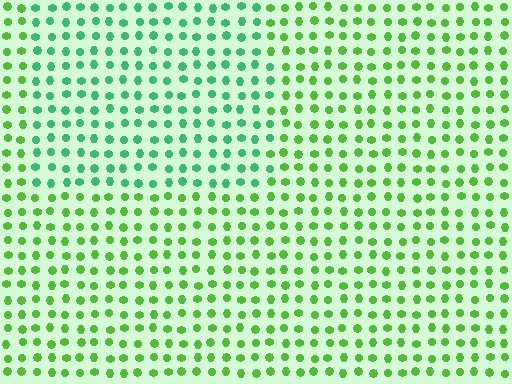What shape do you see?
I see a rectangle.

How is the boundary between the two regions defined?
The boundary is defined purely by a slight shift in hue (about 34 degrees). Spacing, size, and orientation are identical on both sides.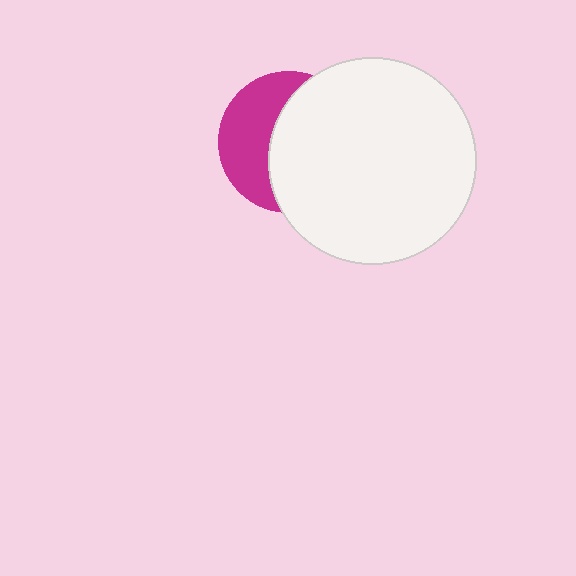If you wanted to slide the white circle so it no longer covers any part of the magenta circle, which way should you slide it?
Slide it right — that is the most direct way to separate the two shapes.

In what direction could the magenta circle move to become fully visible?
The magenta circle could move left. That would shift it out from behind the white circle entirely.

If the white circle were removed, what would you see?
You would see the complete magenta circle.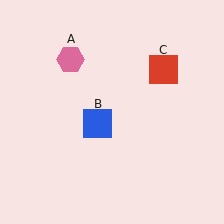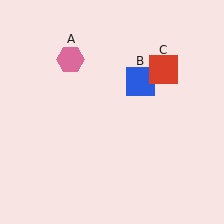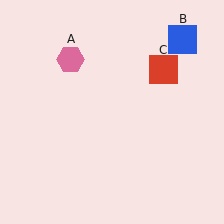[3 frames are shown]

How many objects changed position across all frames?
1 object changed position: blue square (object B).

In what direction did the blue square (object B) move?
The blue square (object B) moved up and to the right.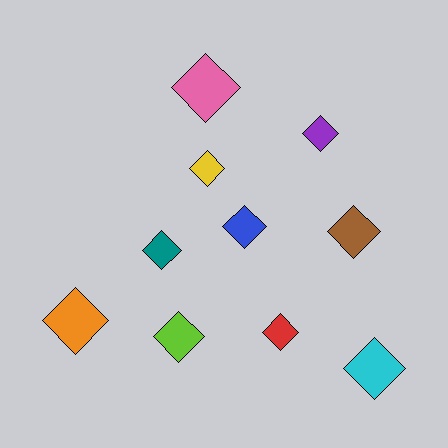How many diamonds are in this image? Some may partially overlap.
There are 10 diamonds.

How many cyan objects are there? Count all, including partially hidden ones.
There is 1 cyan object.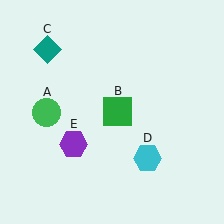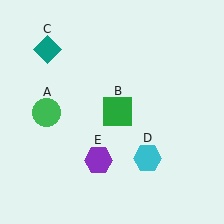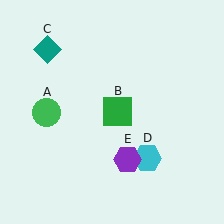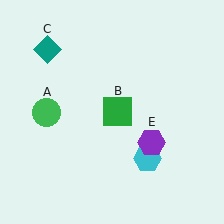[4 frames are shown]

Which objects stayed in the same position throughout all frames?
Green circle (object A) and green square (object B) and teal diamond (object C) and cyan hexagon (object D) remained stationary.